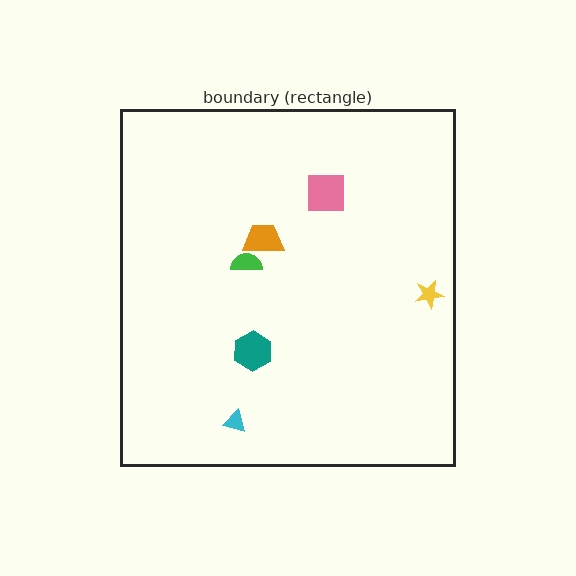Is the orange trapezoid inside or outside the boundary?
Inside.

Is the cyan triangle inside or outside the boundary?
Inside.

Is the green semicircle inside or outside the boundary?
Inside.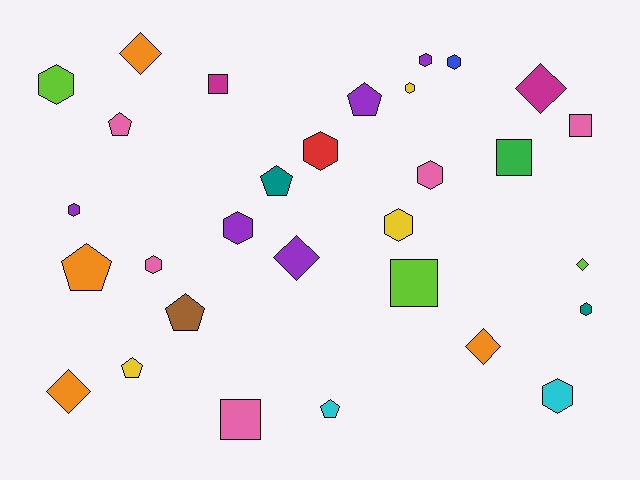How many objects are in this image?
There are 30 objects.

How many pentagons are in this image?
There are 7 pentagons.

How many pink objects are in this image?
There are 5 pink objects.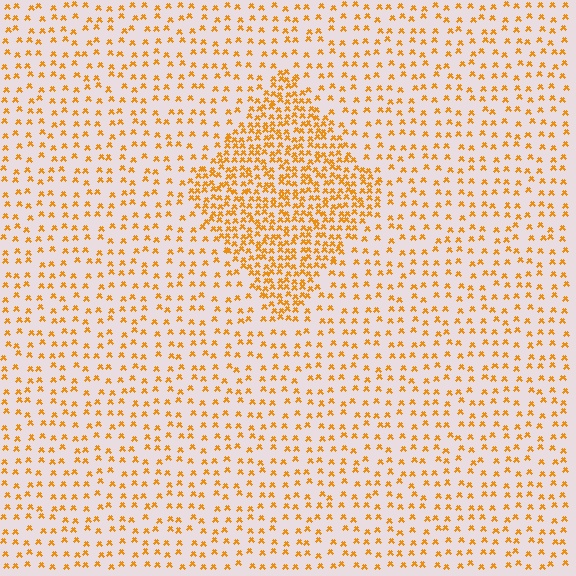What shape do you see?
I see a diamond.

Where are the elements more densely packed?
The elements are more densely packed inside the diamond boundary.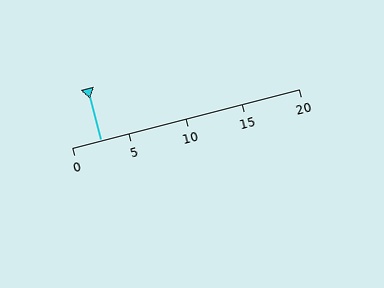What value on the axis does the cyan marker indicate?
The marker indicates approximately 2.5.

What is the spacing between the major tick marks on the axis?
The major ticks are spaced 5 apart.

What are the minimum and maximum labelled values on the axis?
The axis runs from 0 to 20.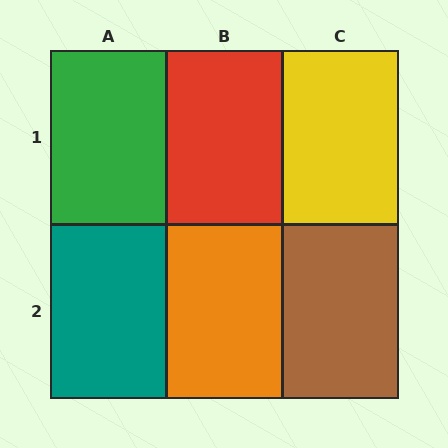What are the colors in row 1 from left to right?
Green, red, yellow.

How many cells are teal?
1 cell is teal.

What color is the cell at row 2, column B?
Orange.